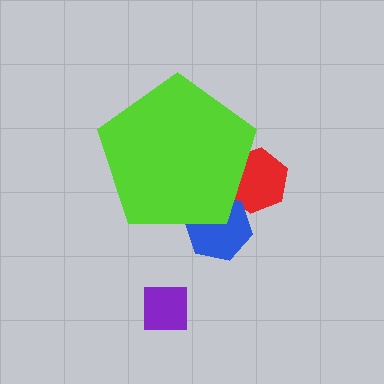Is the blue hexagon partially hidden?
Yes, the blue hexagon is partially hidden behind the lime pentagon.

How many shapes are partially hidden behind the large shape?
2 shapes are partially hidden.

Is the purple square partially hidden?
No, the purple square is fully visible.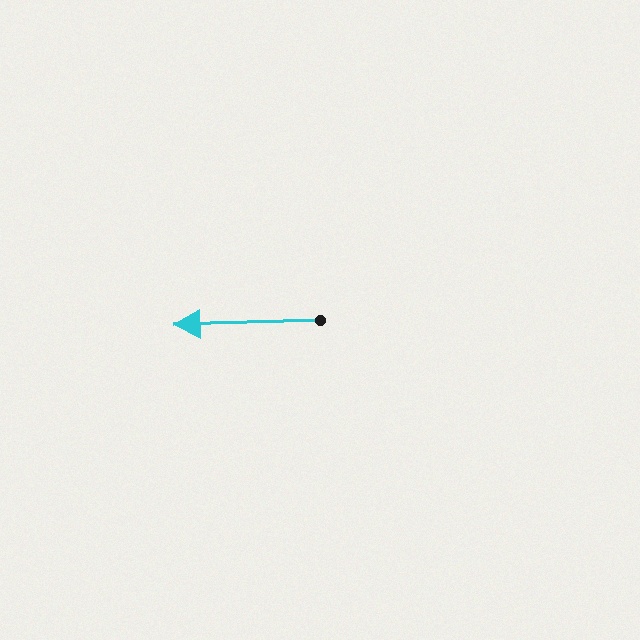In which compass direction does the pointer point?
West.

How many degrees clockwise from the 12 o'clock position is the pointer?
Approximately 268 degrees.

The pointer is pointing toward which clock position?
Roughly 9 o'clock.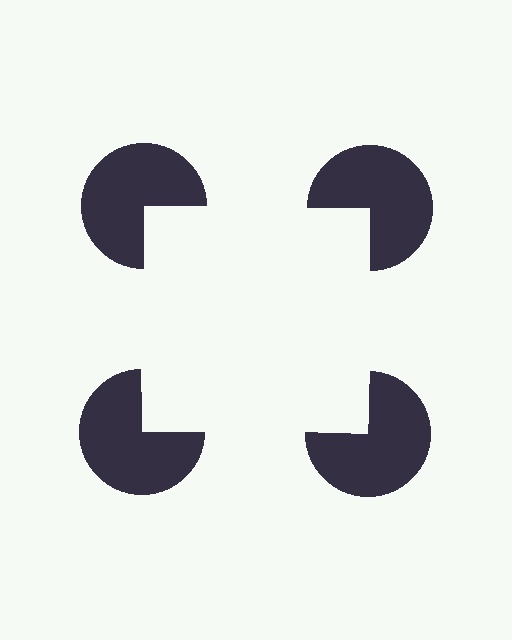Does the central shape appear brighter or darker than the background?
It typically appears slightly brighter than the background, even though no actual brightness change is drawn.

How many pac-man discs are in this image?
There are 4 — one at each vertex of the illusory square.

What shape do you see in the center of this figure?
An illusory square — its edges are inferred from the aligned wedge cuts in the pac-man discs, not physically drawn.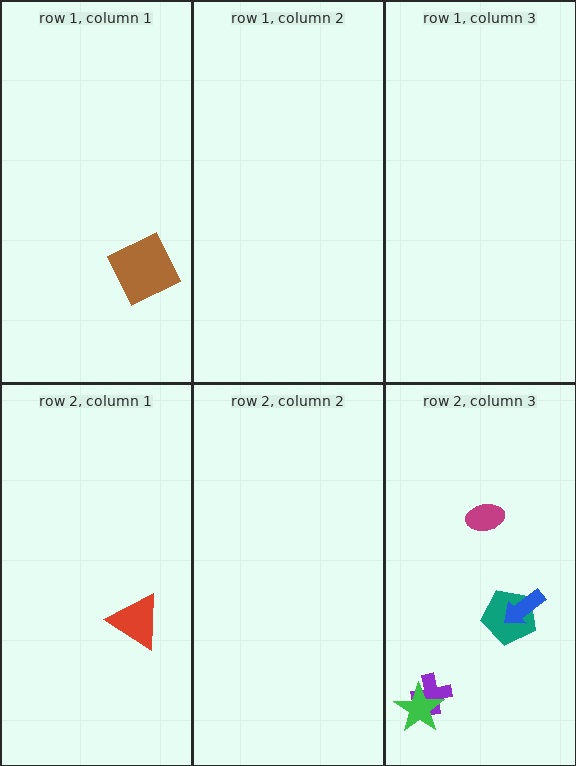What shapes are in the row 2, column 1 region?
The red triangle.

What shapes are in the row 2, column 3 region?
The magenta ellipse, the teal pentagon, the purple cross, the blue arrow, the green star.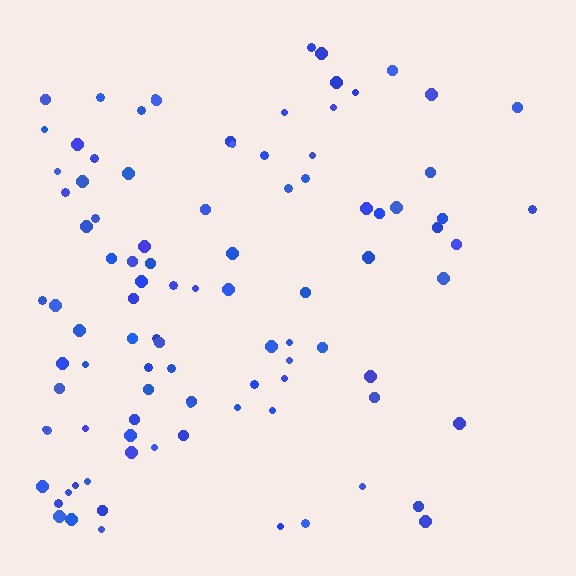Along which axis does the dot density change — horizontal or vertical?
Horizontal.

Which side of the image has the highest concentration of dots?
The left.